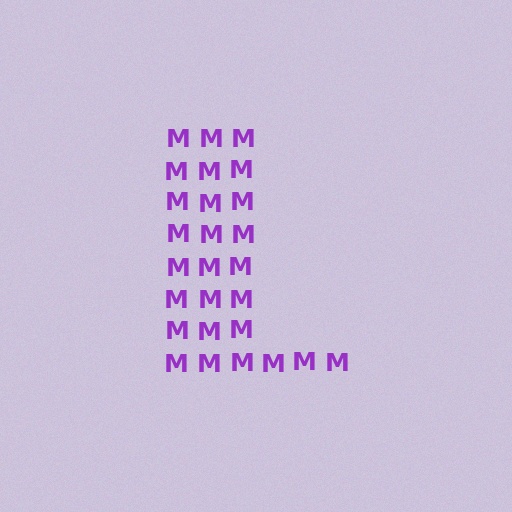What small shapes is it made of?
It is made of small letter M's.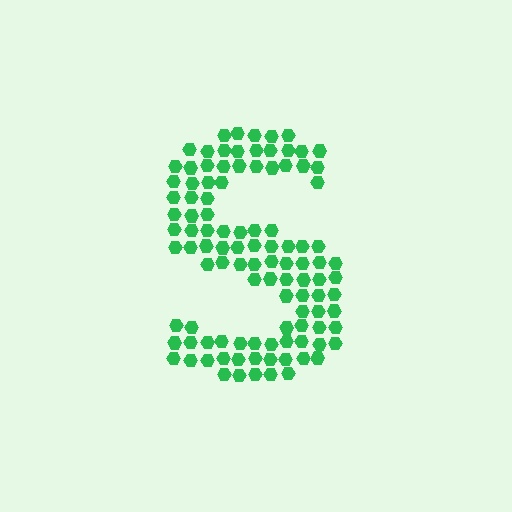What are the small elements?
The small elements are hexagons.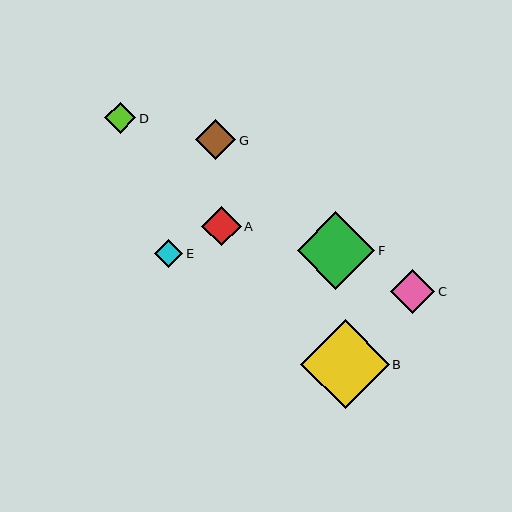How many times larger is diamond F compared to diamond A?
Diamond F is approximately 2.0 times the size of diamond A.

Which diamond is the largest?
Diamond B is the largest with a size of approximately 89 pixels.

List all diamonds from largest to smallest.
From largest to smallest: B, F, C, G, A, D, E.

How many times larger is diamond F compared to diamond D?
Diamond F is approximately 2.5 times the size of diamond D.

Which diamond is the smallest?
Diamond E is the smallest with a size of approximately 28 pixels.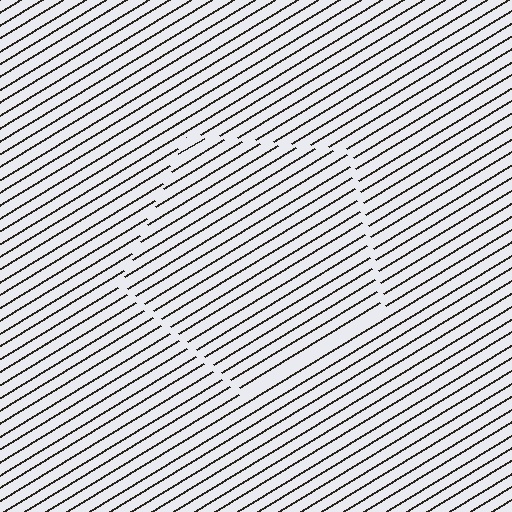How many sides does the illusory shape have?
5 sides — the line-ends trace a pentagon.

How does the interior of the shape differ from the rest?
The interior of the shape contains the same grating, shifted by half a period — the contour is defined by the phase discontinuity where line-ends from the inner and outer gratings abut.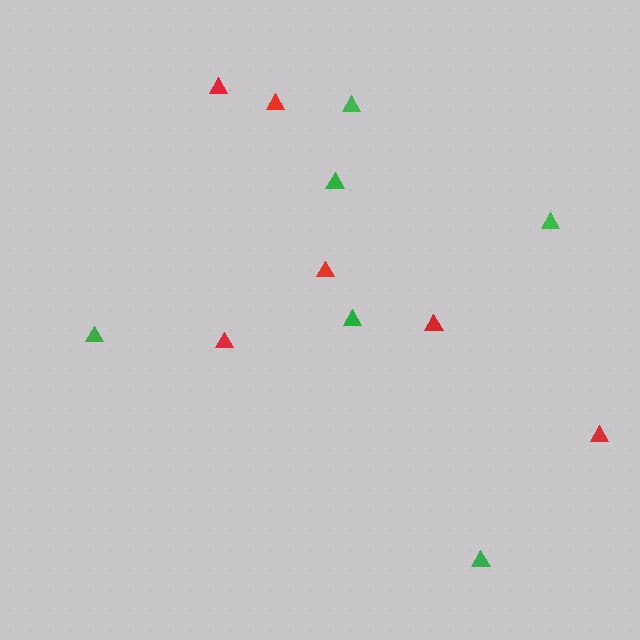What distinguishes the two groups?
There are 2 groups: one group of red triangles (6) and one group of green triangles (6).